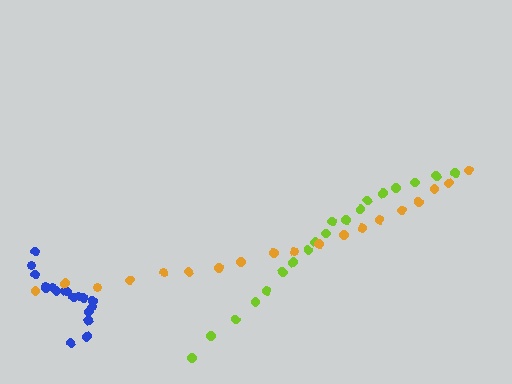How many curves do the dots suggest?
There are 3 distinct paths.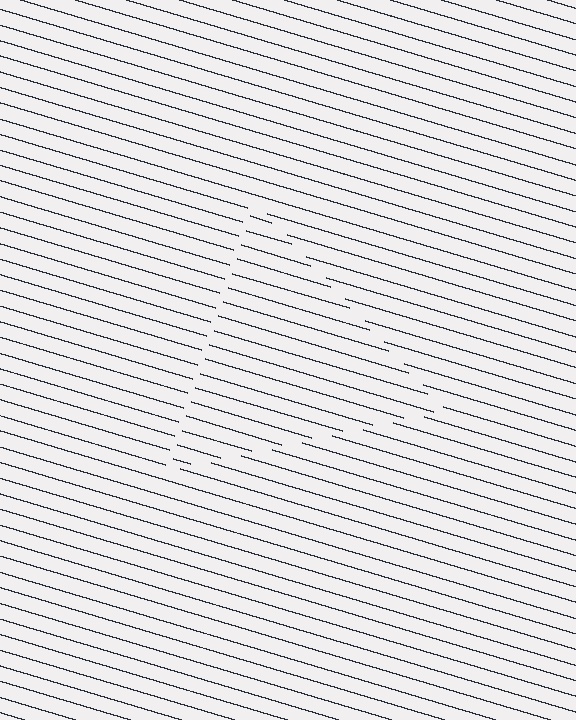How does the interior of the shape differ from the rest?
The interior of the shape contains the same grating, shifted by half a period — the contour is defined by the phase discontinuity where line-ends from the inner and outer gratings abut.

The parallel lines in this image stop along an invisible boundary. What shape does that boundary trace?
An illusory triangle. The interior of the shape contains the same grating, shifted by half a period — the contour is defined by the phase discontinuity where line-ends from the inner and outer gratings abut.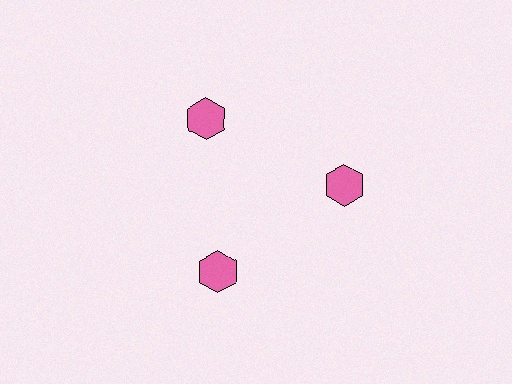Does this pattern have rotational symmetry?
Yes, this pattern has 3-fold rotational symmetry. It looks the same after rotating 120 degrees around the center.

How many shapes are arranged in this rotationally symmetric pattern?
There are 3 shapes, arranged in 3 groups of 1.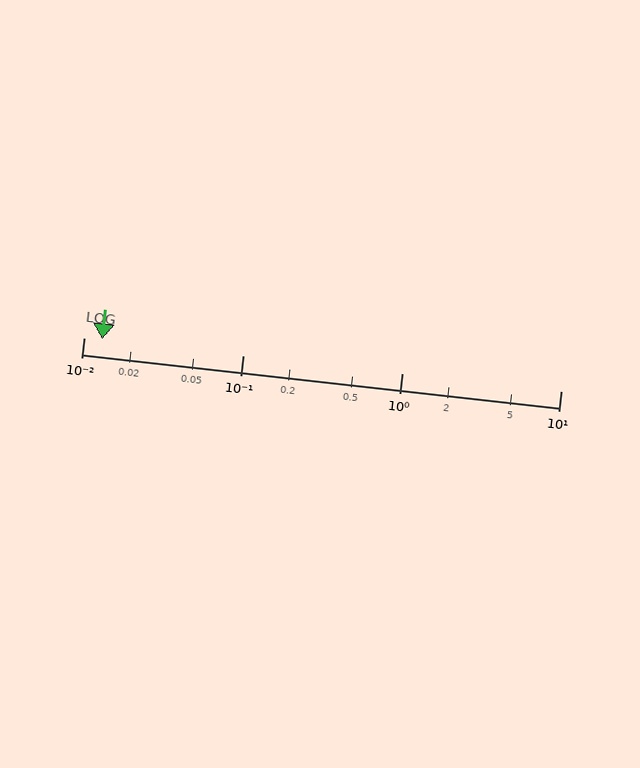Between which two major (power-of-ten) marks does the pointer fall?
The pointer is between 0.01 and 0.1.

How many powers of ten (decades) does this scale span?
The scale spans 3 decades, from 0.01 to 10.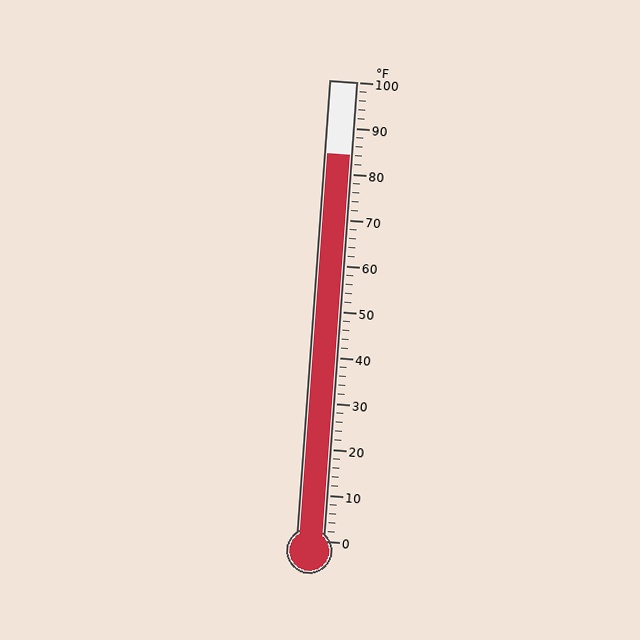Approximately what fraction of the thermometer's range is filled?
The thermometer is filled to approximately 85% of its range.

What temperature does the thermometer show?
The thermometer shows approximately 84°F.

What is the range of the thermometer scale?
The thermometer scale ranges from 0°F to 100°F.